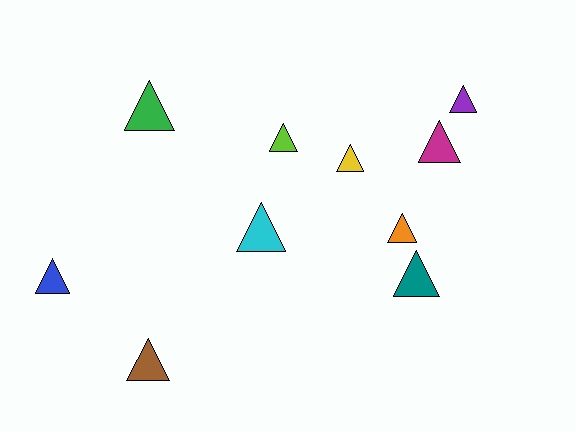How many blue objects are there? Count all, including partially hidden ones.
There is 1 blue object.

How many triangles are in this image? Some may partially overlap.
There are 10 triangles.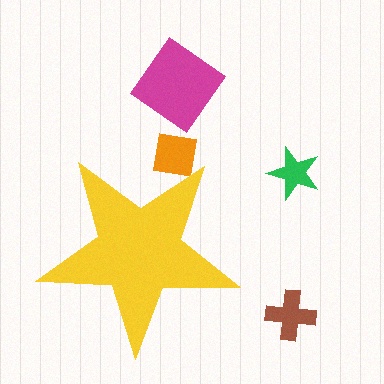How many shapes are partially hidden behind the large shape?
1 shape is partially hidden.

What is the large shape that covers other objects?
A yellow star.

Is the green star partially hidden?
No, the green star is fully visible.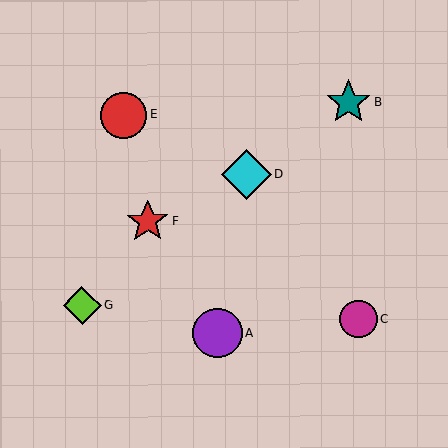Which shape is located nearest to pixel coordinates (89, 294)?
The lime diamond (labeled G) at (82, 305) is nearest to that location.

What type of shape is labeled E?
Shape E is a red circle.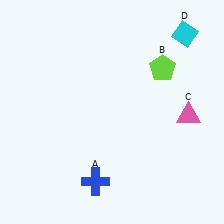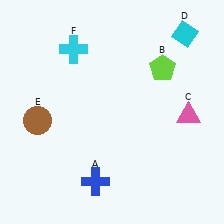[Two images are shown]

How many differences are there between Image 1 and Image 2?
There are 2 differences between the two images.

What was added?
A brown circle (E), a cyan cross (F) were added in Image 2.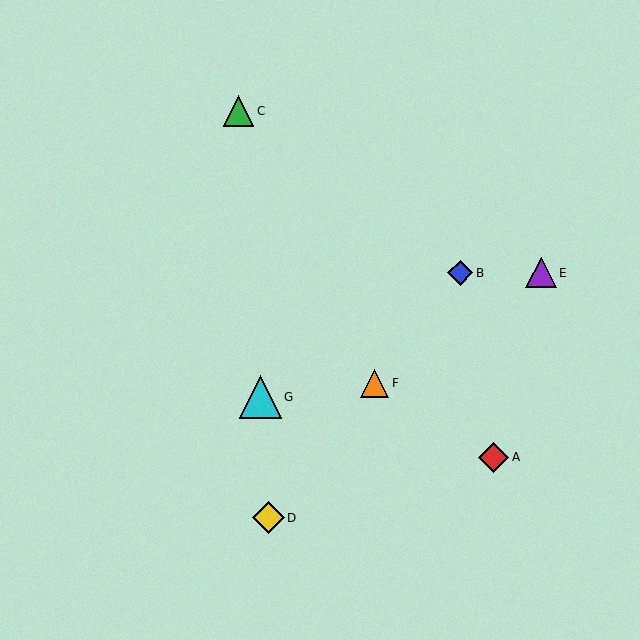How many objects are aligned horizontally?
2 objects (B, E) are aligned horizontally.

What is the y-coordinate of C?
Object C is at y≈111.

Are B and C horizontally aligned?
No, B is at y≈273 and C is at y≈111.